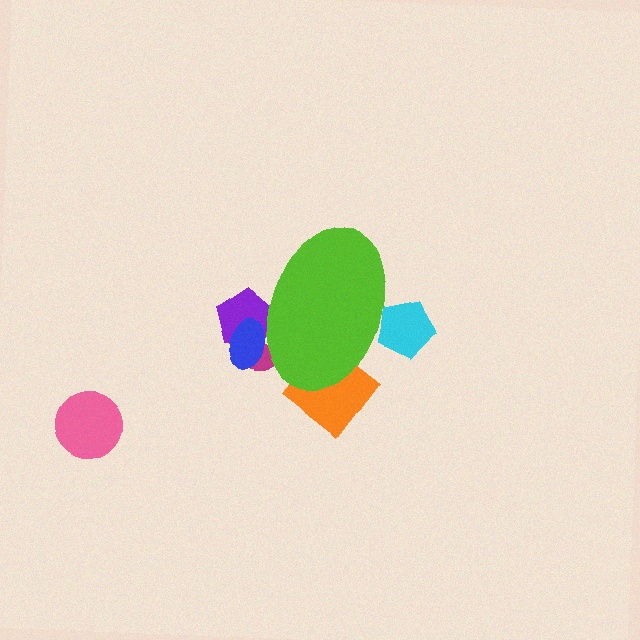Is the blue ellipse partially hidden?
Yes, the blue ellipse is partially hidden behind the lime ellipse.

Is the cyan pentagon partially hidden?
Yes, the cyan pentagon is partially hidden behind the lime ellipse.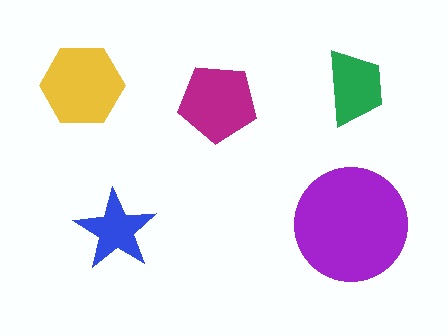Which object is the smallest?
The blue star.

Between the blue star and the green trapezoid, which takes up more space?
The green trapezoid.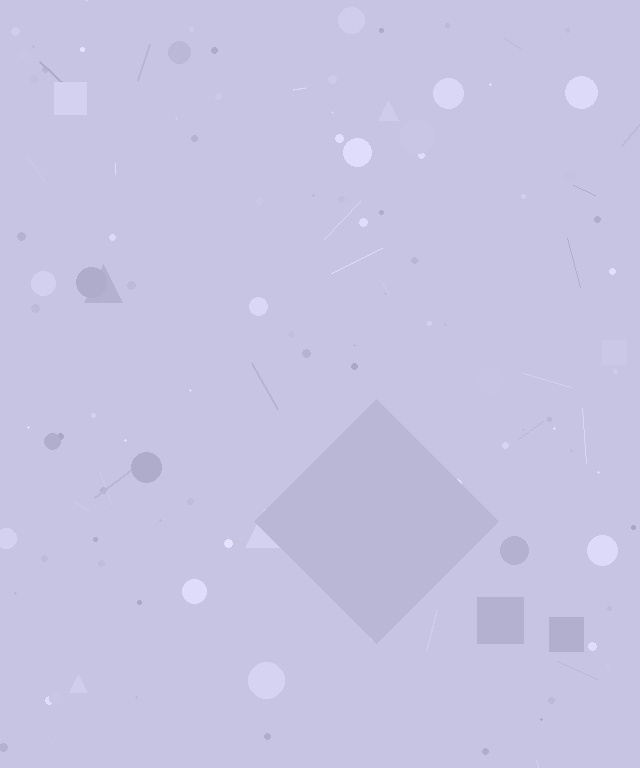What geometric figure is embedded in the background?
A diamond is embedded in the background.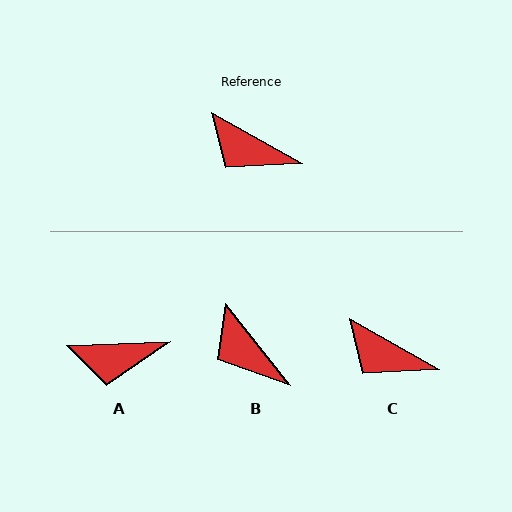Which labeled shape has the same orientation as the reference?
C.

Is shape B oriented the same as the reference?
No, it is off by about 22 degrees.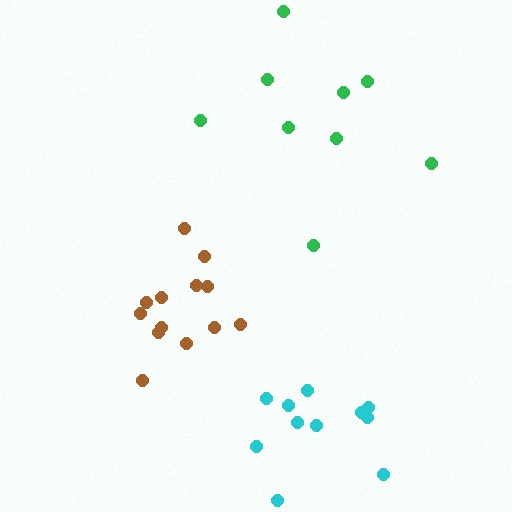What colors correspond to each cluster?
The clusters are colored: cyan, green, brown.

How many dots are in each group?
Group 1: 11 dots, Group 2: 9 dots, Group 3: 13 dots (33 total).